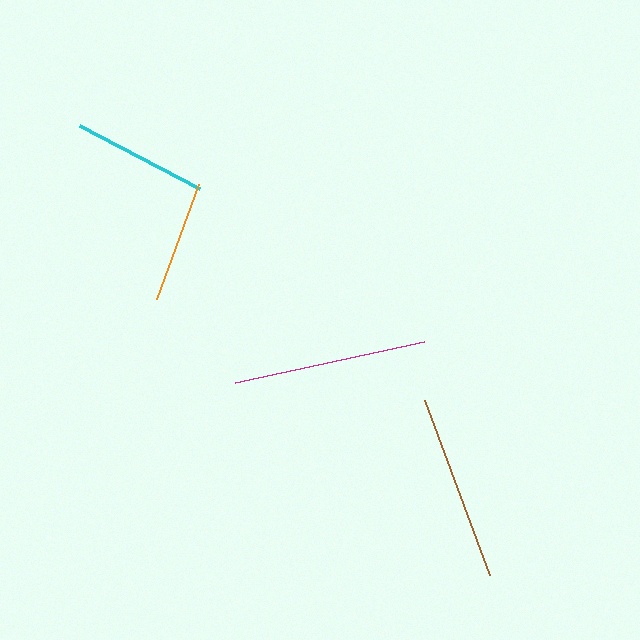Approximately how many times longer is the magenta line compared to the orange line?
The magenta line is approximately 1.6 times the length of the orange line.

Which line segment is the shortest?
The orange line is the shortest at approximately 123 pixels.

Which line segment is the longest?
The magenta line is the longest at approximately 194 pixels.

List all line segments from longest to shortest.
From longest to shortest: magenta, brown, cyan, orange.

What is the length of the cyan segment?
The cyan segment is approximately 136 pixels long.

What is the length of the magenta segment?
The magenta segment is approximately 194 pixels long.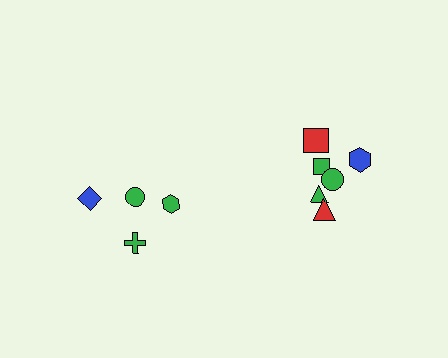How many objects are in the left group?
There are 4 objects.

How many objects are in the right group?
There are 6 objects.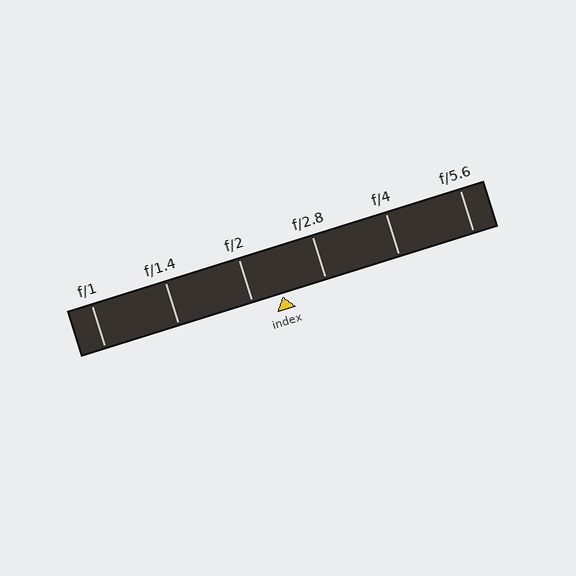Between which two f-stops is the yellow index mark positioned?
The index mark is between f/2 and f/2.8.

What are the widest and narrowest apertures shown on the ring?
The widest aperture shown is f/1 and the narrowest is f/5.6.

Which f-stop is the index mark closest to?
The index mark is closest to f/2.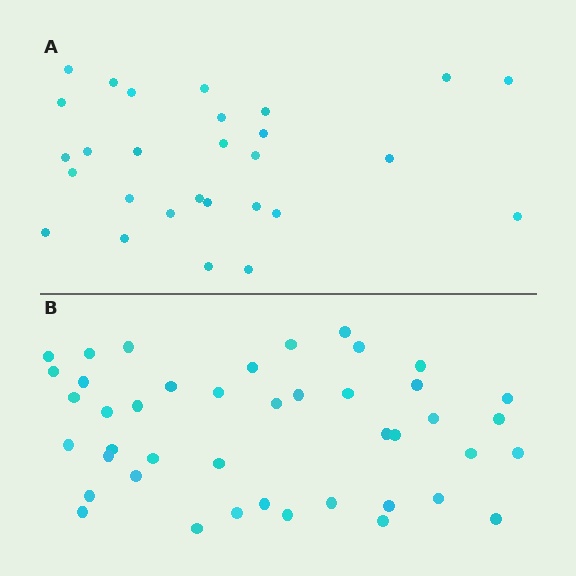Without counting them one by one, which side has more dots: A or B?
Region B (the bottom region) has more dots.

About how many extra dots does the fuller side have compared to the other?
Region B has approximately 15 more dots than region A.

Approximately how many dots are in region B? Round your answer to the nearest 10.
About 40 dots. (The exact count is 43, which rounds to 40.)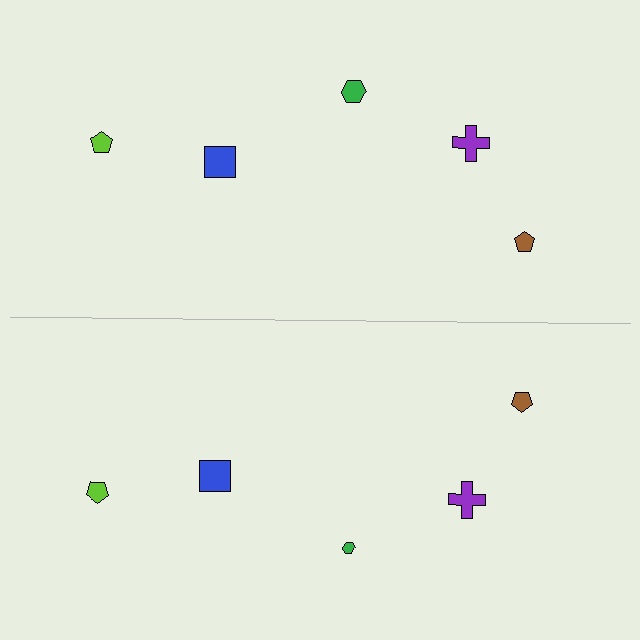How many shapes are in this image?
There are 10 shapes in this image.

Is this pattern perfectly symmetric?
No, the pattern is not perfectly symmetric. The green hexagon on the bottom side has a different size than its mirror counterpart.